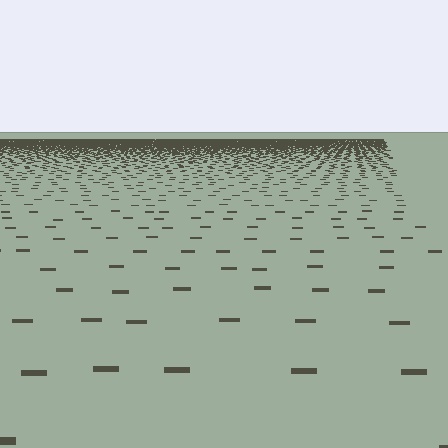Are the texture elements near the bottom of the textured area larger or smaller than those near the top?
Larger. Near the bottom, elements are closer to the viewer and appear at a bigger on-screen size.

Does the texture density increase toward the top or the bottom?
Density increases toward the top.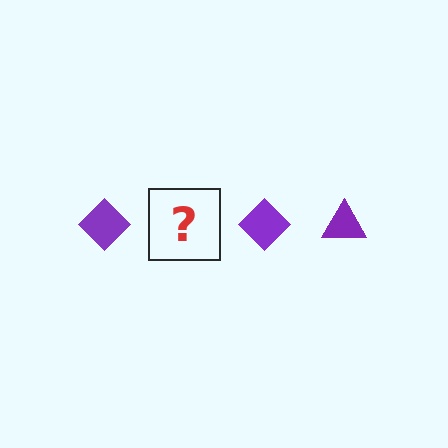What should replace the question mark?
The question mark should be replaced with a purple triangle.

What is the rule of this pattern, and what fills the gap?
The rule is that the pattern cycles through diamond, triangle shapes in purple. The gap should be filled with a purple triangle.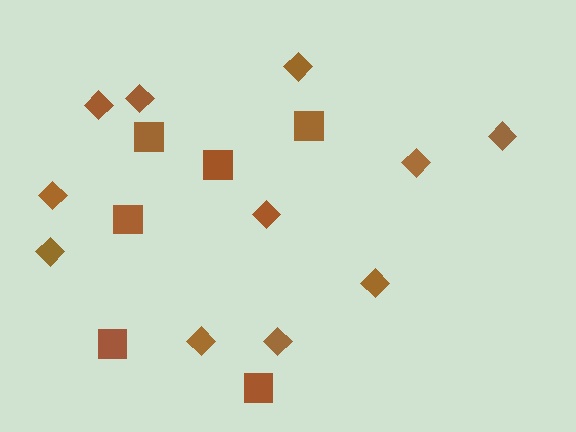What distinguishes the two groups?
There are 2 groups: one group of diamonds (11) and one group of squares (6).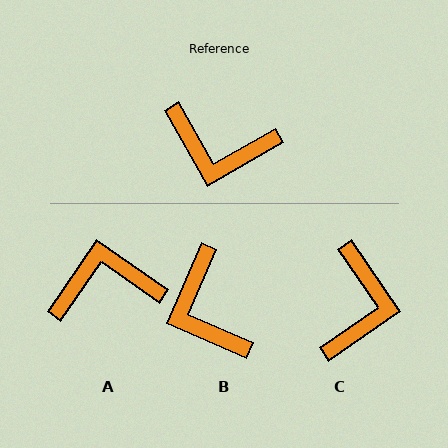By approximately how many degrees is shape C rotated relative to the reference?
Approximately 95 degrees counter-clockwise.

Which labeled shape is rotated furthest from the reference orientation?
A, about 154 degrees away.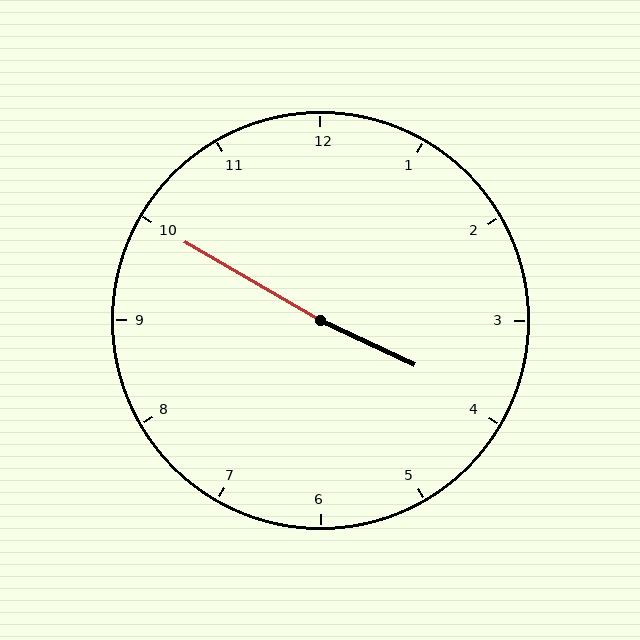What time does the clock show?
3:50.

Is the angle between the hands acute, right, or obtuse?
It is obtuse.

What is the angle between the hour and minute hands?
Approximately 175 degrees.